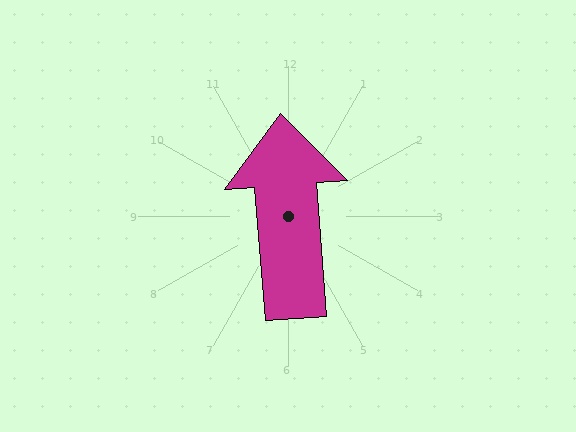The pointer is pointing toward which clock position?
Roughly 12 o'clock.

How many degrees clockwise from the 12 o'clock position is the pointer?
Approximately 356 degrees.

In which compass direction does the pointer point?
North.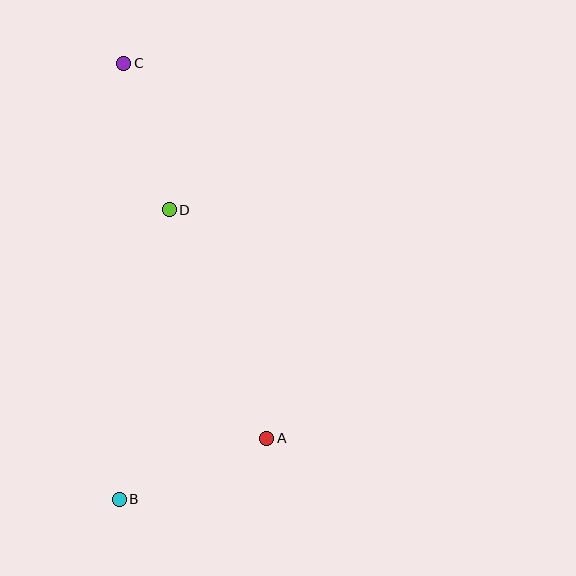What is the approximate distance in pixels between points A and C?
The distance between A and C is approximately 401 pixels.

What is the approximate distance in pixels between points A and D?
The distance between A and D is approximately 248 pixels.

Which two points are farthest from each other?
Points B and C are farthest from each other.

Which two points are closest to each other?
Points C and D are closest to each other.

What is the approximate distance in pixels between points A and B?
The distance between A and B is approximately 160 pixels.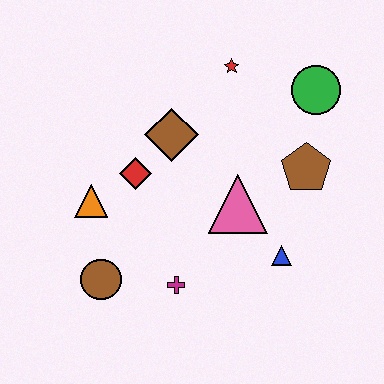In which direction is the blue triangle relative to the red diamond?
The blue triangle is to the right of the red diamond.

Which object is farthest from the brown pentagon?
The brown circle is farthest from the brown pentagon.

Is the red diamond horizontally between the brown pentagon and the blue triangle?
No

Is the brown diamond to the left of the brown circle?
No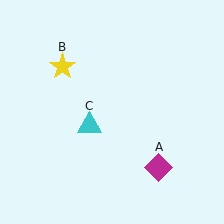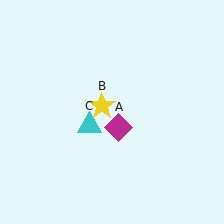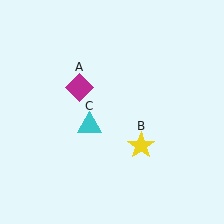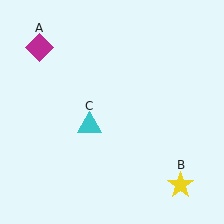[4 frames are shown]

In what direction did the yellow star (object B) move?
The yellow star (object B) moved down and to the right.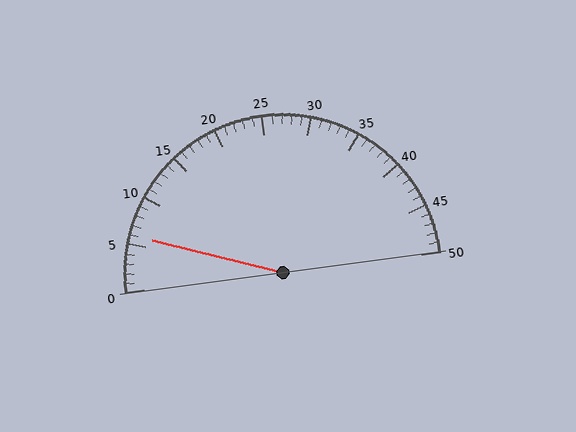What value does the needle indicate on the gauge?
The needle indicates approximately 6.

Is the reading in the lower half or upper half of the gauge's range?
The reading is in the lower half of the range (0 to 50).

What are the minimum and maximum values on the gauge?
The gauge ranges from 0 to 50.